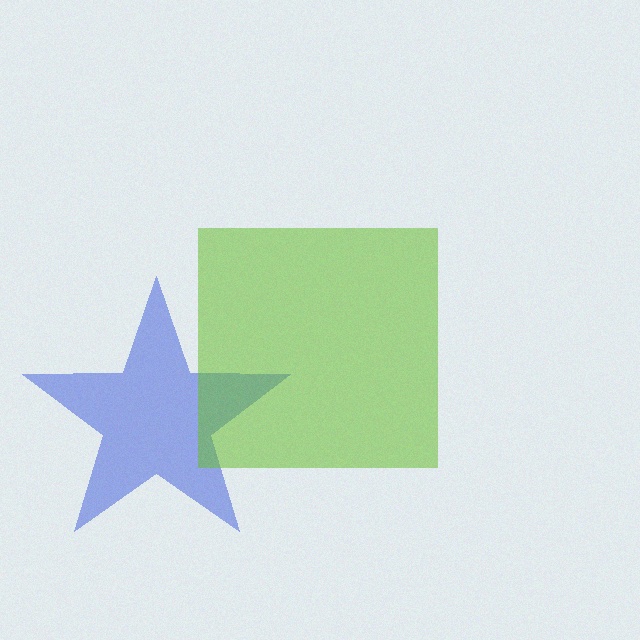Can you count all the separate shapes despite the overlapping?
Yes, there are 2 separate shapes.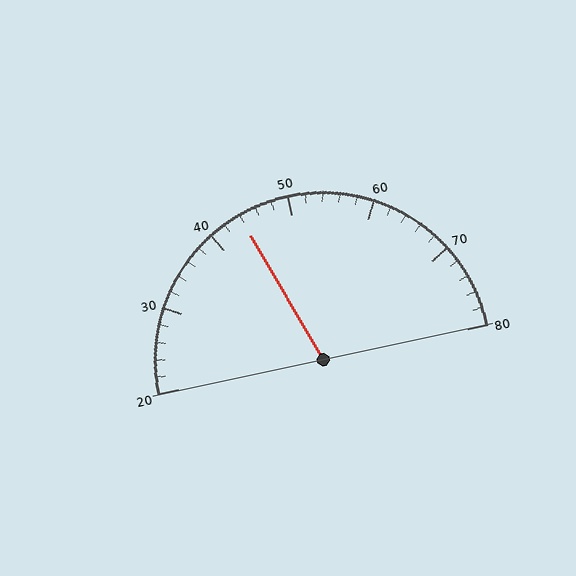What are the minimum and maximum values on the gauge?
The gauge ranges from 20 to 80.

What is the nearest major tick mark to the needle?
The nearest major tick mark is 40.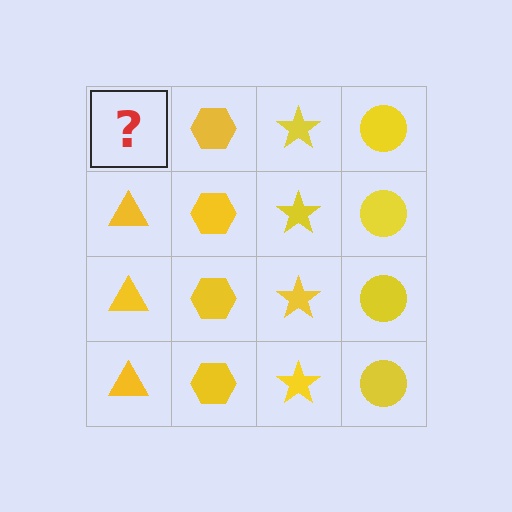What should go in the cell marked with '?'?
The missing cell should contain a yellow triangle.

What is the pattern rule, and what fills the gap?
The rule is that each column has a consistent shape. The gap should be filled with a yellow triangle.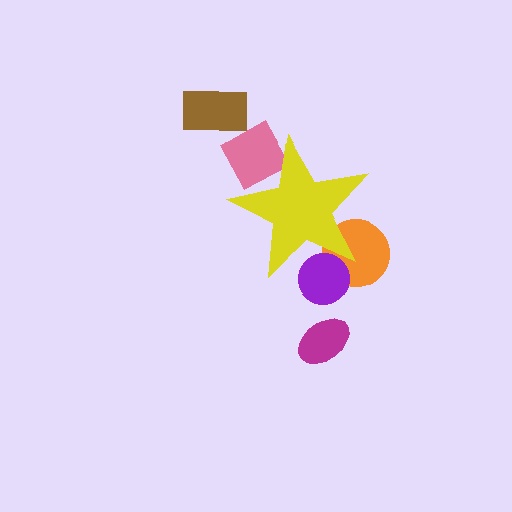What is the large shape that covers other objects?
A yellow star.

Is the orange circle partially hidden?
Yes, the orange circle is partially hidden behind the yellow star.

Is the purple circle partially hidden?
Yes, the purple circle is partially hidden behind the yellow star.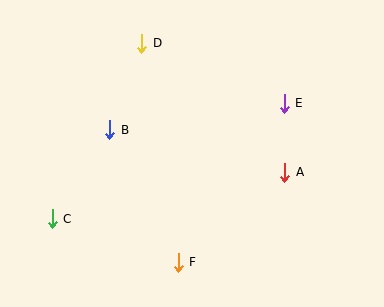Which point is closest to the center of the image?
Point B at (110, 130) is closest to the center.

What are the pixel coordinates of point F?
Point F is at (178, 262).